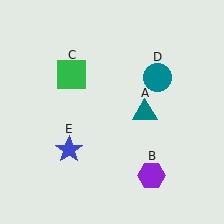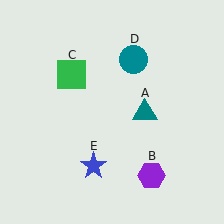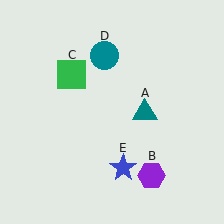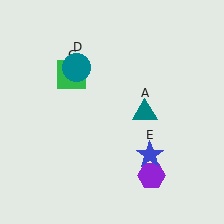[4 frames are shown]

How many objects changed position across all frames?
2 objects changed position: teal circle (object D), blue star (object E).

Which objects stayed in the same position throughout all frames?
Teal triangle (object A) and purple hexagon (object B) and green square (object C) remained stationary.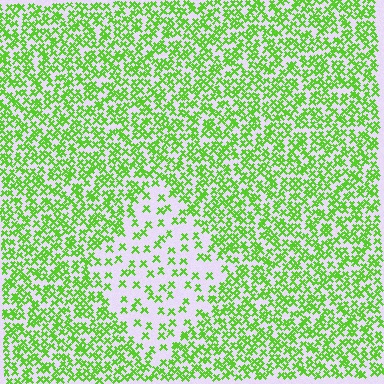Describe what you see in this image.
The image contains small lime elements arranged at two different densities. A diamond-shaped region is visible where the elements are less densely packed than the surrounding area.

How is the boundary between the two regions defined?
The boundary is defined by a change in element density (approximately 2.7x ratio). All elements are the same color, size, and shape.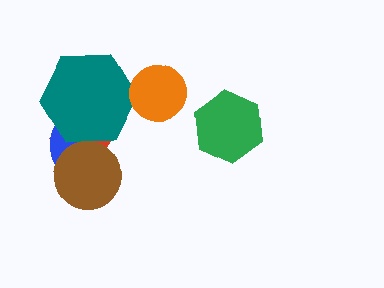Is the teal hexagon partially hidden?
Yes, it is partially covered by another shape.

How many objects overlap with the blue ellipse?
3 objects overlap with the blue ellipse.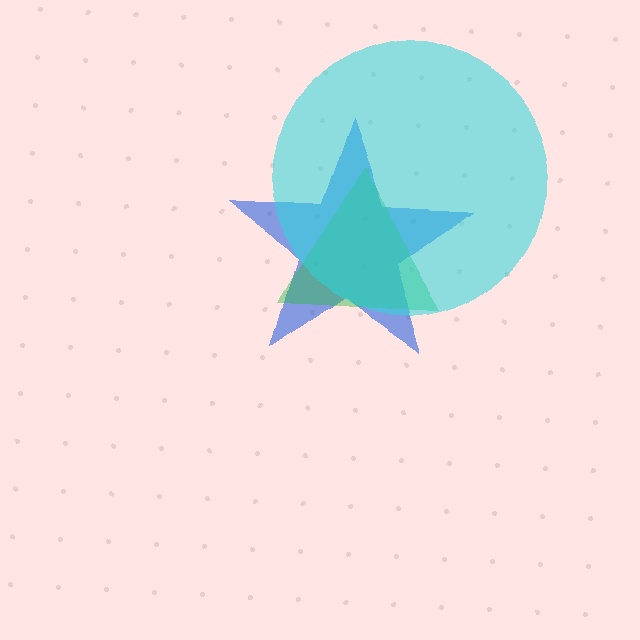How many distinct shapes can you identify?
There are 3 distinct shapes: a blue star, a green triangle, a cyan circle.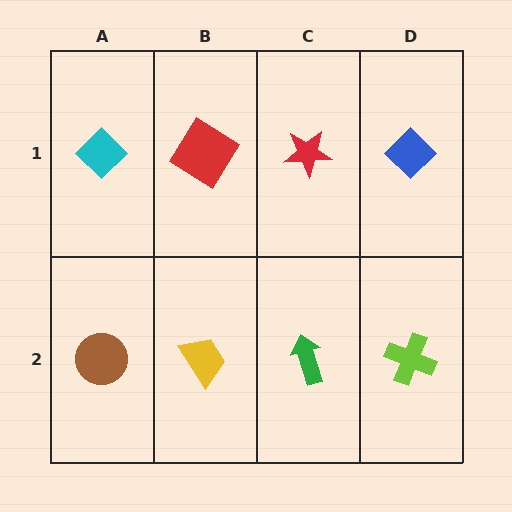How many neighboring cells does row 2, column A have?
2.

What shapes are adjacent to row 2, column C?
A red star (row 1, column C), a yellow trapezoid (row 2, column B), a lime cross (row 2, column D).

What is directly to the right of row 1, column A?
A red diamond.